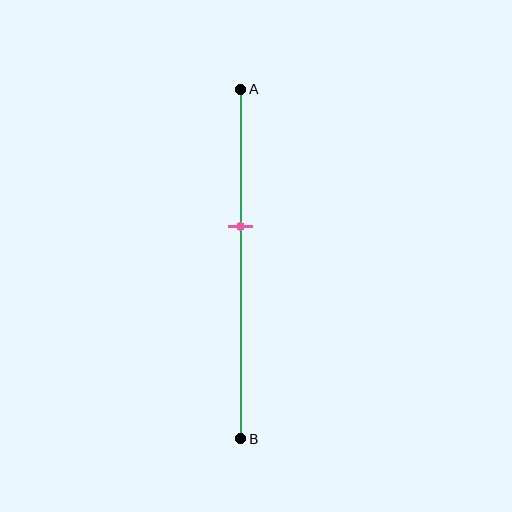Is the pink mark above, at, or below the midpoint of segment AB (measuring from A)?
The pink mark is above the midpoint of segment AB.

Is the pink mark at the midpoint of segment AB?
No, the mark is at about 40% from A, not at the 50% midpoint.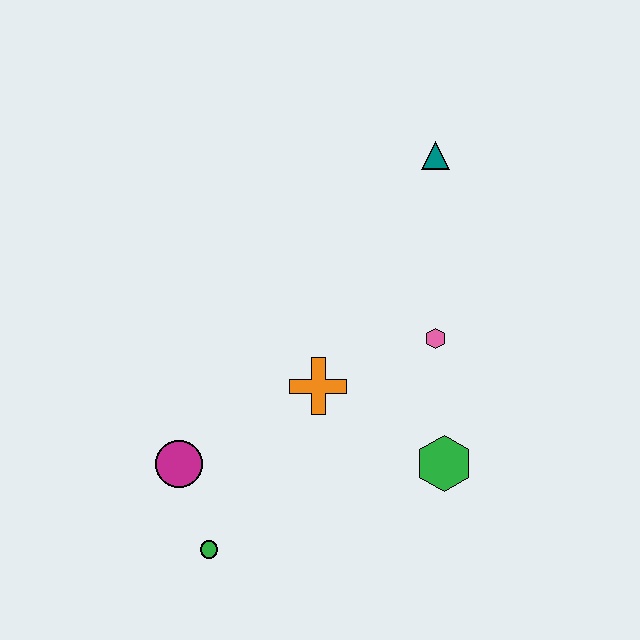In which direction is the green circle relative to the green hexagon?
The green circle is to the left of the green hexagon.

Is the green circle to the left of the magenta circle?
No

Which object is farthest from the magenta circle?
The teal triangle is farthest from the magenta circle.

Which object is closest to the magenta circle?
The green circle is closest to the magenta circle.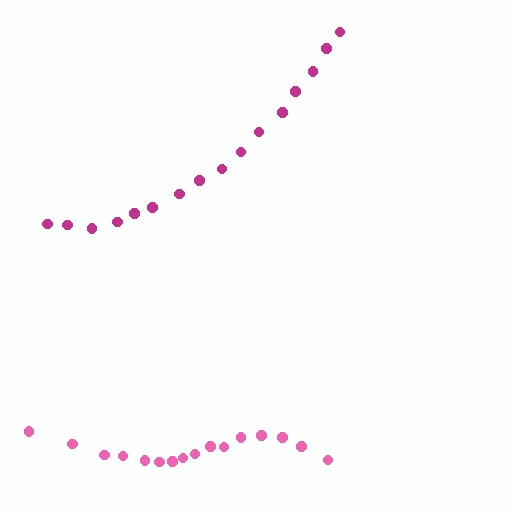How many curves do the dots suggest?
There are 2 distinct paths.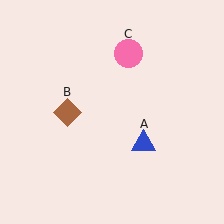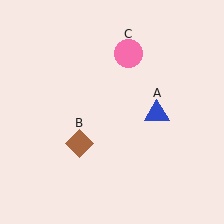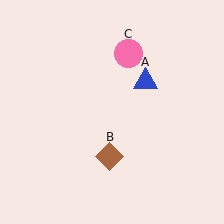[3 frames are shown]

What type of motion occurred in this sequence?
The blue triangle (object A), brown diamond (object B) rotated counterclockwise around the center of the scene.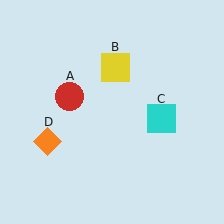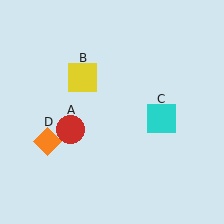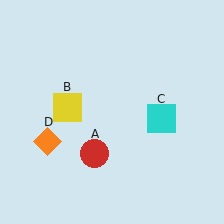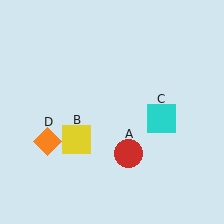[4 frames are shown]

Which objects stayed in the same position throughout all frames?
Cyan square (object C) and orange diamond (object D) remained stationary.